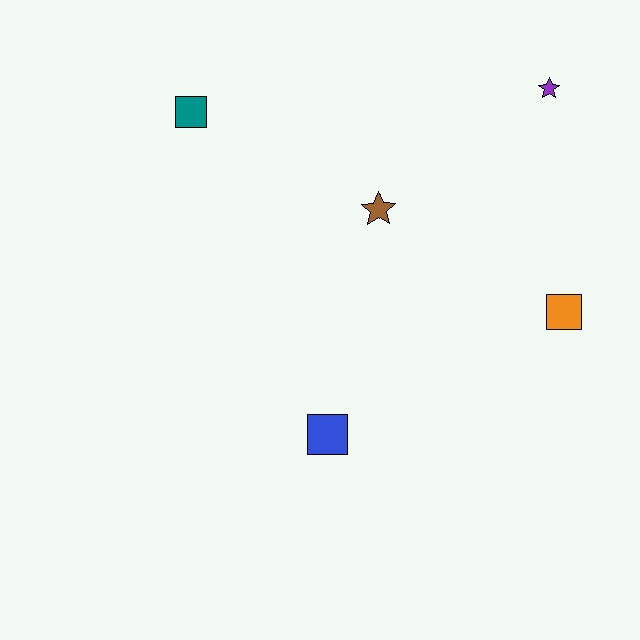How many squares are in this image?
There are 3 squares.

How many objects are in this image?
There are 5 objects.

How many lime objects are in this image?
There are no lime objects.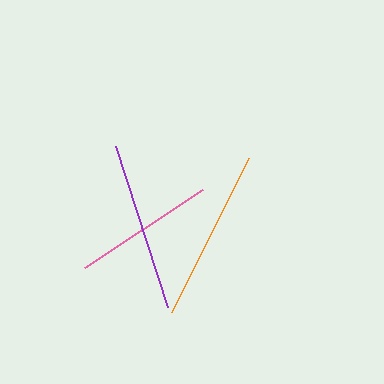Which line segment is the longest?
The orange line is the longest at approximately 172 pixels.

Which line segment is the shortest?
The pink line is the shortest at approximately 141 pixels.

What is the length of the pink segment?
The pink segment is approximately 141 pixels long.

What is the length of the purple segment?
The purple segment is approximately 169 pixels long.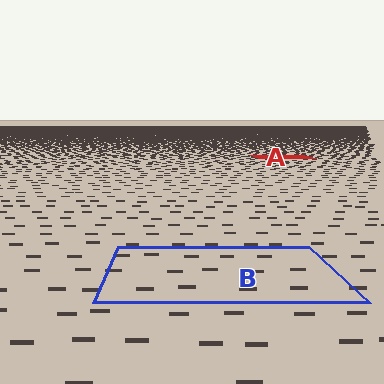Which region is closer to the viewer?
Region B is closer. The texture elements there are larger and more spread out.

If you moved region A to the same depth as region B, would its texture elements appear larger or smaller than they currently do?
They would appear larger. At a closer depth, the same texture elements are projected at a bigger on-screen size.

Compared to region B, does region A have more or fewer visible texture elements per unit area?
Region A has more texture elements per unit area — they are packed more densely because it is farther away.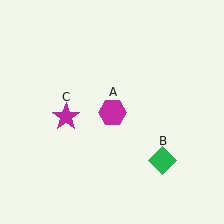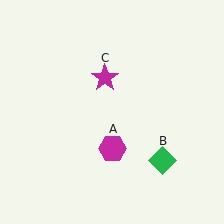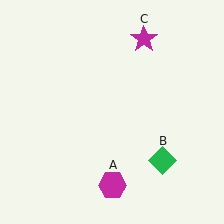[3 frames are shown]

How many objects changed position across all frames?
2 objects changed position: magenta hexagon (object A), magenta star (object C).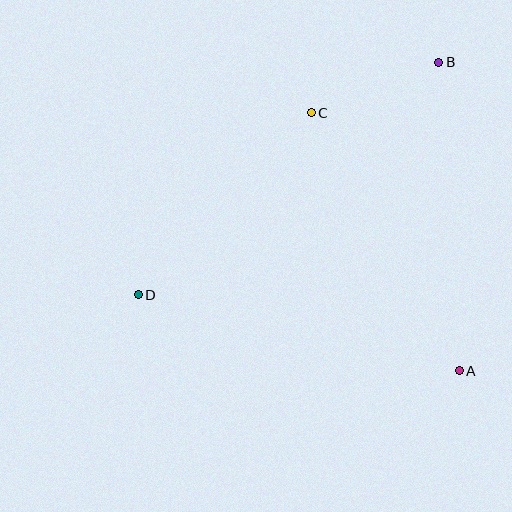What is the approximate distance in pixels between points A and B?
The distance between A and B is approximately 309 pixels.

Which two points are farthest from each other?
Points B and D are farthest from each other.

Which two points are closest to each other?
Points B and C are closest to each other.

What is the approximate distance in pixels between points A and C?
The distance between A and C is approximately 297 pixels.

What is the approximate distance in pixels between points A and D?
The distance between A and D is approximately 330 pixels.